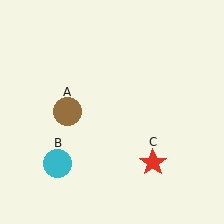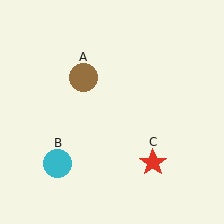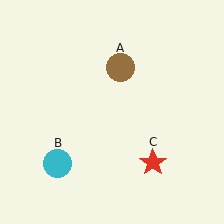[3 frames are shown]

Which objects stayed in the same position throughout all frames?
Cyan circle (object B) and red star (object C) remained stationary.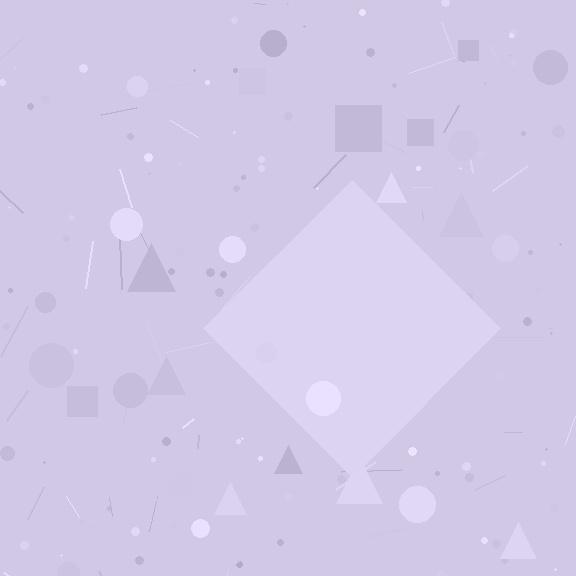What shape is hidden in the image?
A diamond is hidden in the image.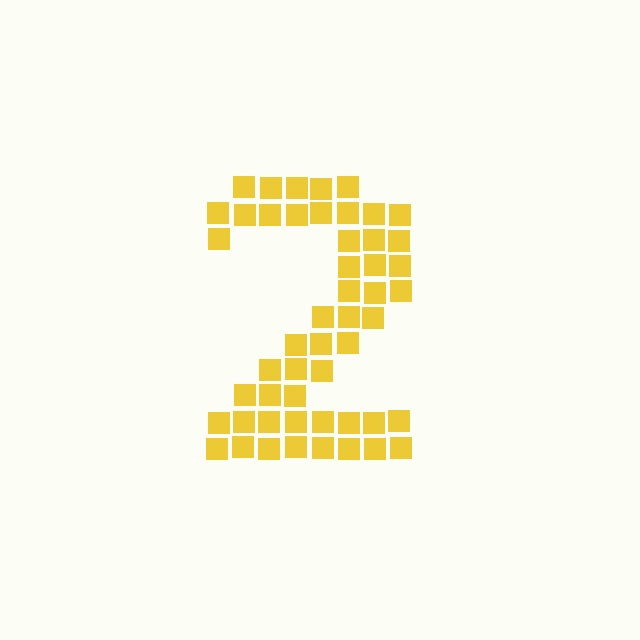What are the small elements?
The small elements are squares.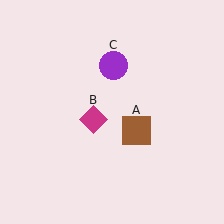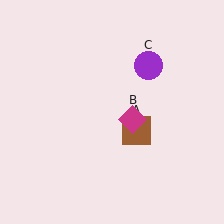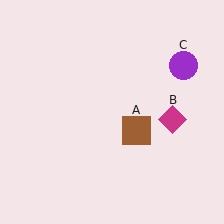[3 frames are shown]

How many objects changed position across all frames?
2 objects changed position: magenta diamond (object B), purple circle (object C).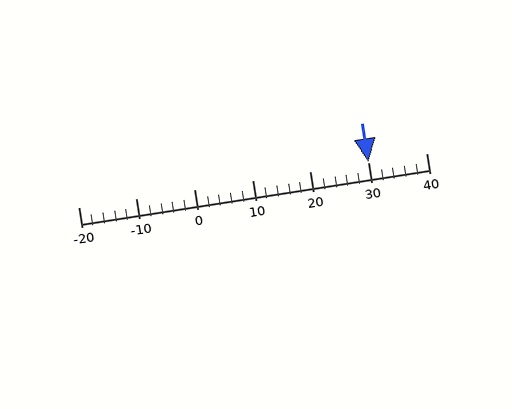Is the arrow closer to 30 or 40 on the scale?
The arrow is closer to 30.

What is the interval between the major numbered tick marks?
The major tick marks are spaced 10 units apart.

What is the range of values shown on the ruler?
The ruler shows values from -20 to 40.